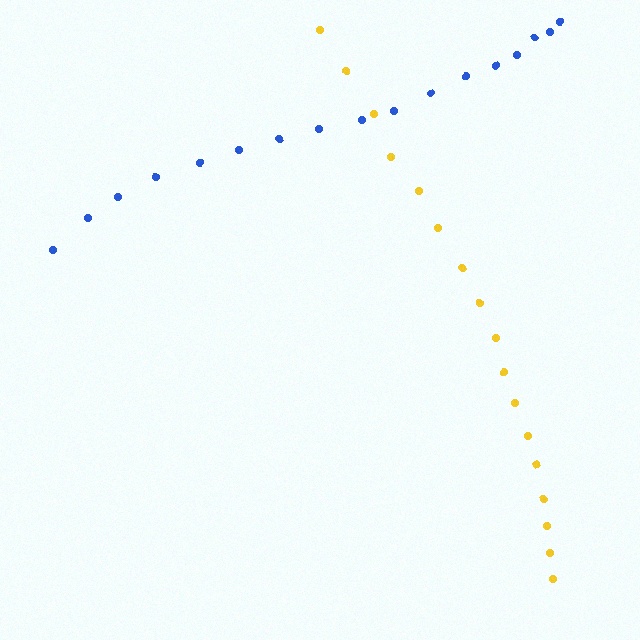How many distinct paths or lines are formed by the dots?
There are 2 distinct paths.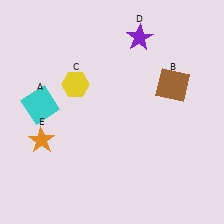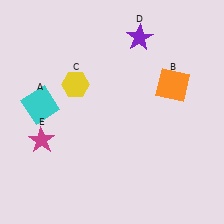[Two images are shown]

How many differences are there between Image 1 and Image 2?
There are 2 differences between the two images.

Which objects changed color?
B changed from brown to orange. E changed from orange to magenta.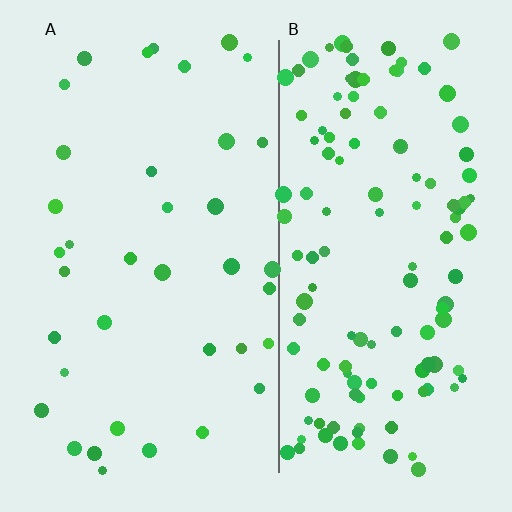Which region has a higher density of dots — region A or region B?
B (the right).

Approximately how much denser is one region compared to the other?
Approximately 3.4× — region B over region A.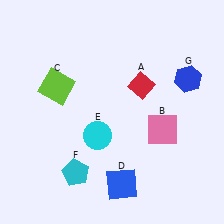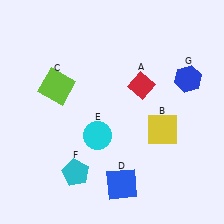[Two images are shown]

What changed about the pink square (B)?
In Image 1, B is pink. In Image 2, it changed to yellow.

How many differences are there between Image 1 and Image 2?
There is 1 difference between the two images.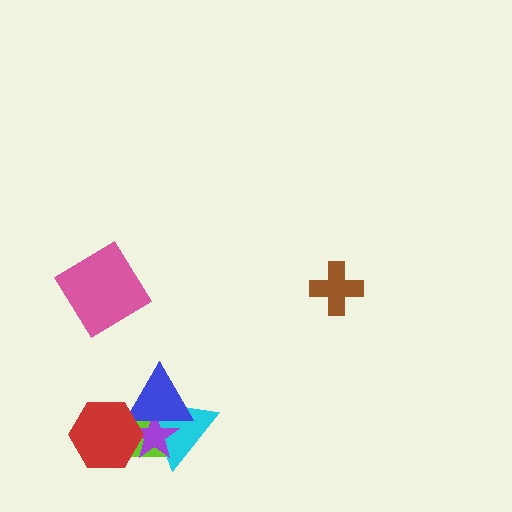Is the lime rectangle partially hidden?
Yes, it is partially covered by another shape.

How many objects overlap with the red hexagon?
3 objects overlap with the red hexagon.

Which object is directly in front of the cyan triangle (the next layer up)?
The purple star is directly in front of the cyan triangle.